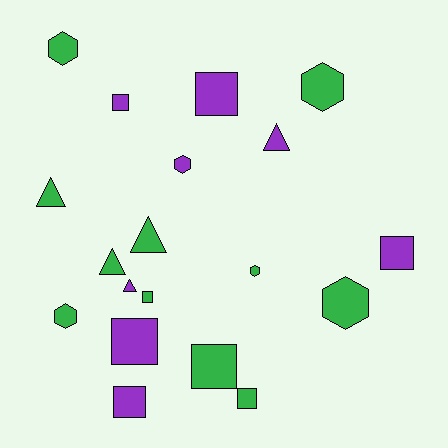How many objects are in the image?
There are 19 objects.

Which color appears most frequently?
Green, with 11 objects.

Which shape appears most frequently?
Square, with 8 objects.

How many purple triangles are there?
There are 2 purple triangles.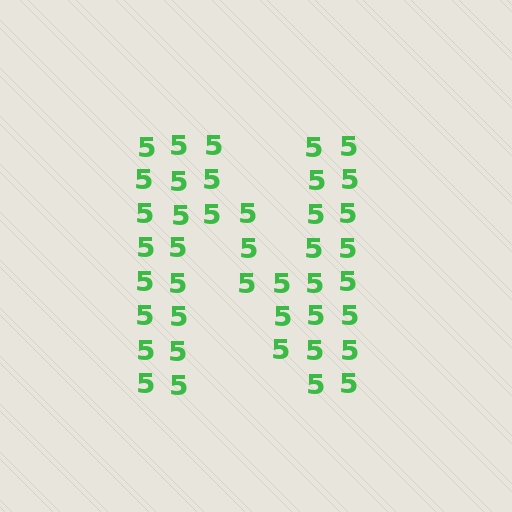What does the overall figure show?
The overall figure shows the letter N.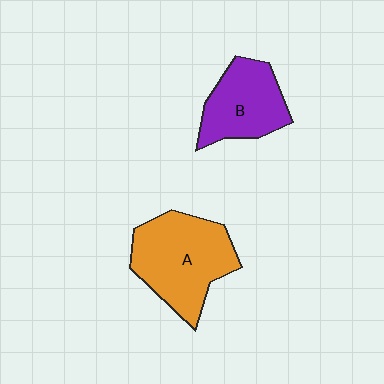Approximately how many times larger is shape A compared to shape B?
Approximately 1.4 times.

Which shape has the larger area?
Shape A (orange).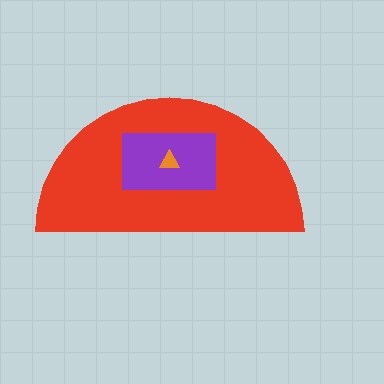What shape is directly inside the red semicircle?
The purple rectangle.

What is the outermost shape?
The red semicircle.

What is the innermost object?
The orange triangle.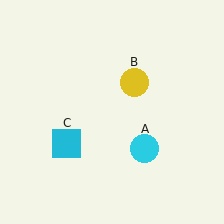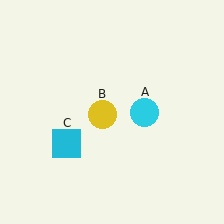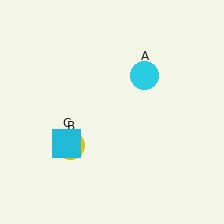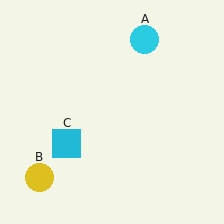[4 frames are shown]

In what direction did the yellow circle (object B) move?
The yellow circle (object B) moved down and to the left.